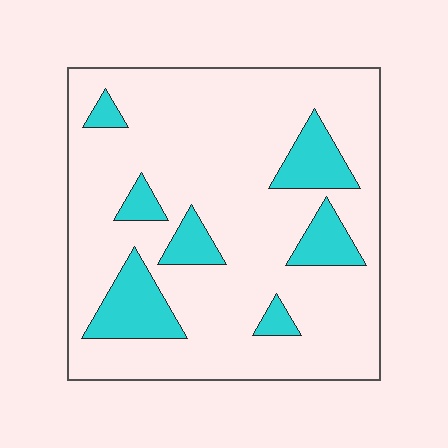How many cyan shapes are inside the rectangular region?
7.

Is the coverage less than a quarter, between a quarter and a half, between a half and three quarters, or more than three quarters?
Less than a quarter.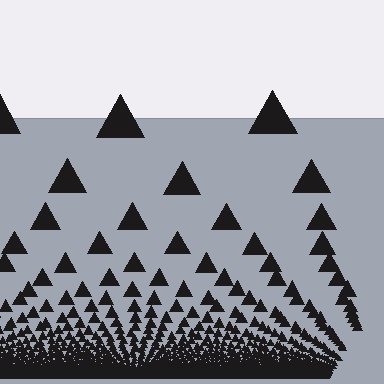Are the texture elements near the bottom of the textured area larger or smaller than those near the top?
Smaller. The gradient is inverted — elements near the bottom are smaller and denser.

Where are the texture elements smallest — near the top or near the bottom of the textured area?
Near the bottom.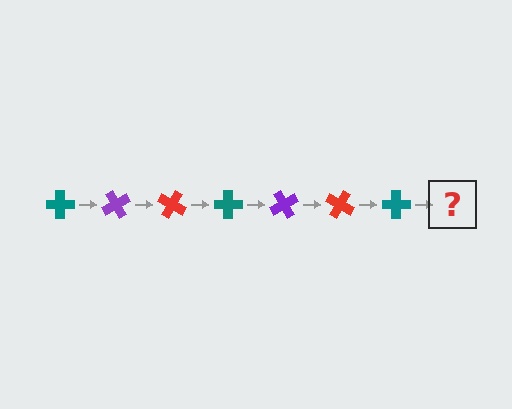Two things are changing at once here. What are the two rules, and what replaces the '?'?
The two rules are that it rotates 60 degrees each step and the color cycles through teal, purple, and red. The '?' should be a purple cross, rotated 420 degrees from the start.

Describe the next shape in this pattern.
It should be a purple cross, rotated 420 degrees from the start.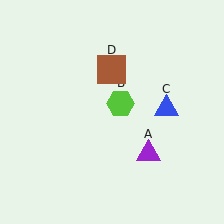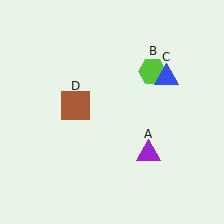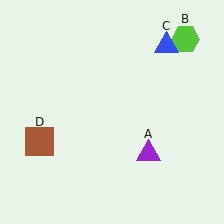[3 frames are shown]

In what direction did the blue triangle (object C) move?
The blue triangle (object C) moved up.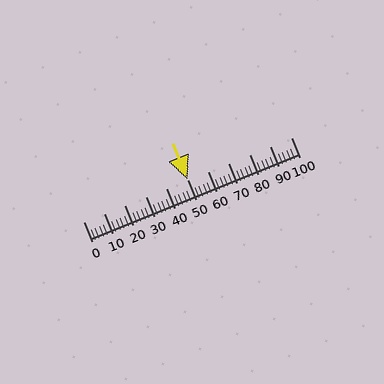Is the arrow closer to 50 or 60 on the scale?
The arrow is closer to 50.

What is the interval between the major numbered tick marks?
The major tick marks are spaced 10 units apart.